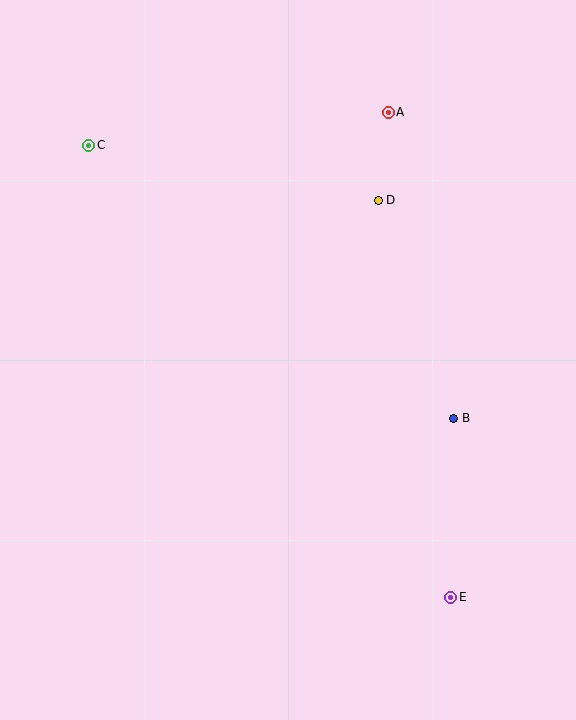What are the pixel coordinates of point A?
Point A is at (388, 112).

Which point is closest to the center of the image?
Point B at (454, 418) is closest to the center.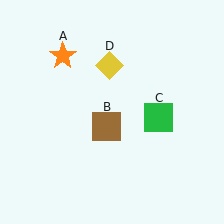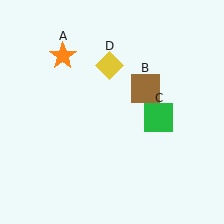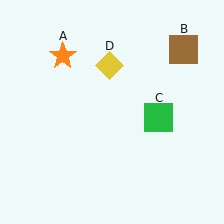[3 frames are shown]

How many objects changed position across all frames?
1 object changed position: brown square (object B).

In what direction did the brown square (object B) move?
The brown square (object B) moved up and to the right.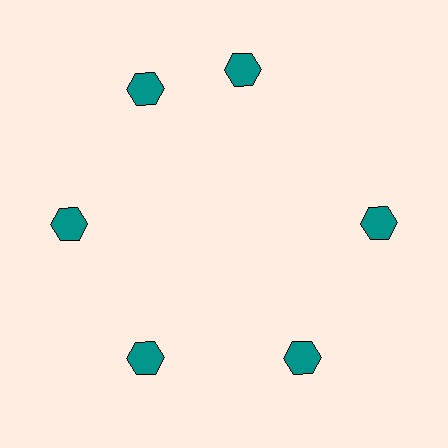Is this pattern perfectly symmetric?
No. The 6 teal hexagons are arranged in a ring, but one element near the 1 o'clock position is rotated out of alignment along the ring, breaking the 6-fold rotational symmetry.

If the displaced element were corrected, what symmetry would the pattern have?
It would have 6-fold rotational symmetry — the pattern would map onto itself every 60 degrees.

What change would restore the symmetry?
The symmetry would be restored by rotating it back into even spacing with its neighbors so that all 6 hexagons sit at equal angles and equal distance from the center.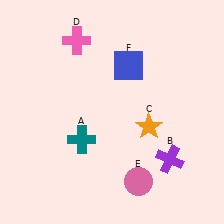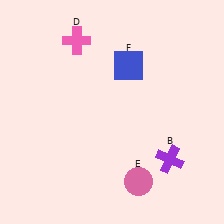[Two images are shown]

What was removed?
The teal cross (A), the orange star (C) were removed in Image 2.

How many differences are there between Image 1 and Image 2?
There are 2 differences between the two images.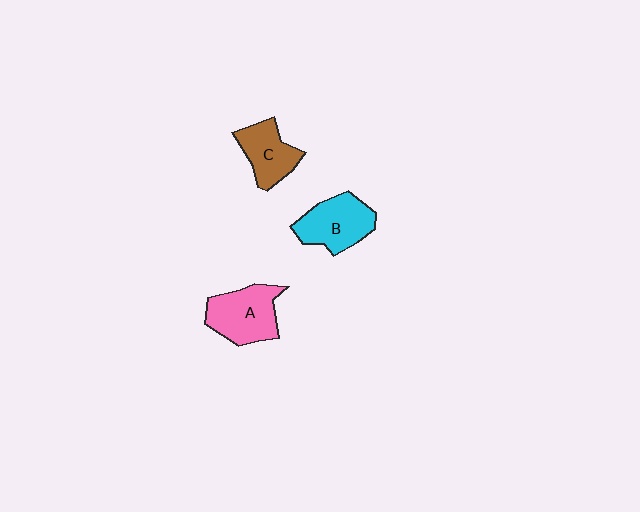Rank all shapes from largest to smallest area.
From largest to smallest: A (pink), B (cyan), C (brown).